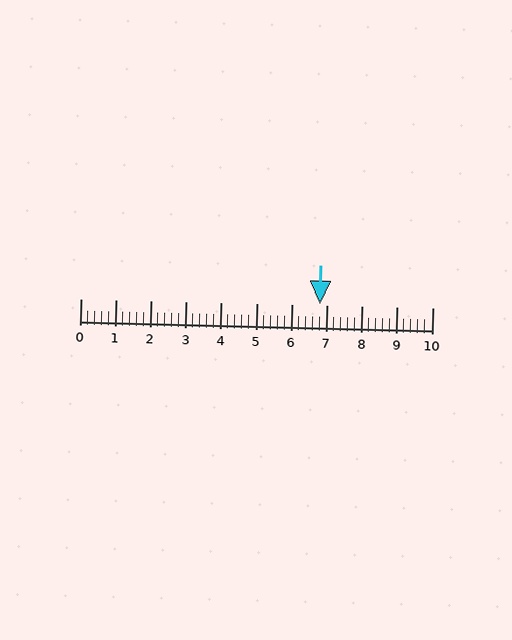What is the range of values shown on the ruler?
The ruler shows values from 0 to 10.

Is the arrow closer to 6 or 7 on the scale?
The arrow is closer to 7.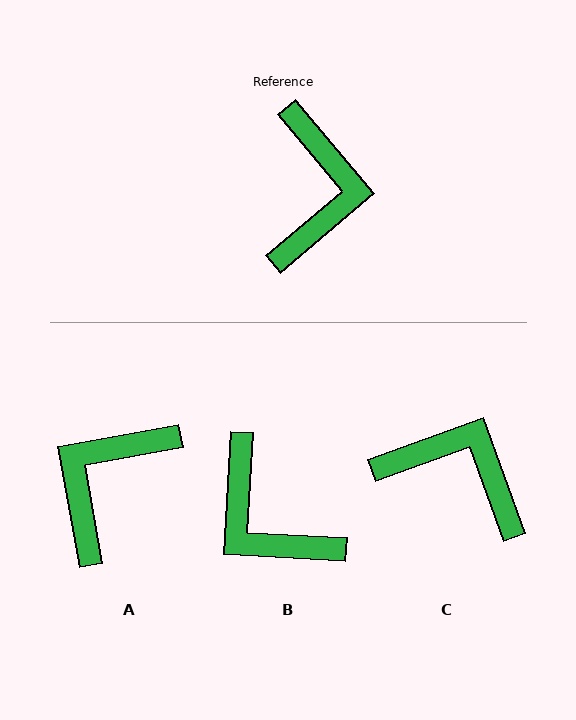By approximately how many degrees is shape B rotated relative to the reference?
Approximately 133 degrees clockwise.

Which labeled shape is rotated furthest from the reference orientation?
A, about 150 degrees away.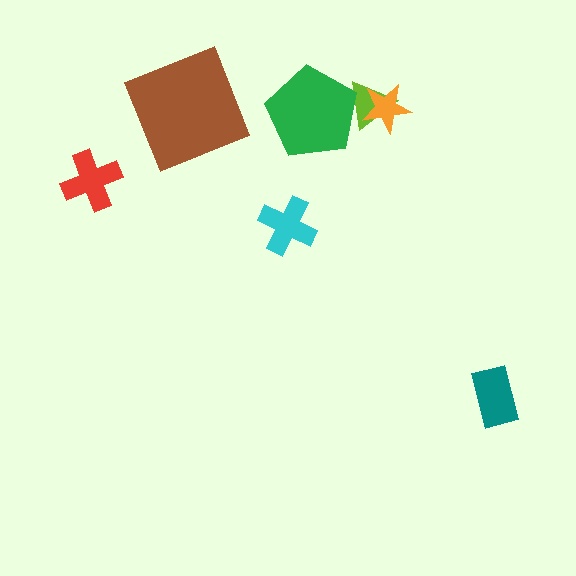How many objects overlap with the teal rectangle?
0 objects overlap with the teal rectangle.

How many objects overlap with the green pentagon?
1 object overlaps with the green pentagon.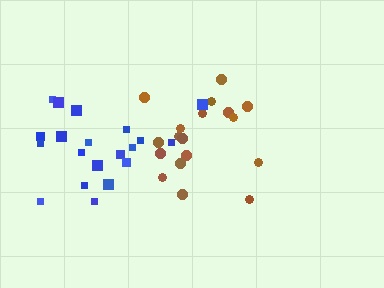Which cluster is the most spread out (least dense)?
Blue.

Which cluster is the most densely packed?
Brown.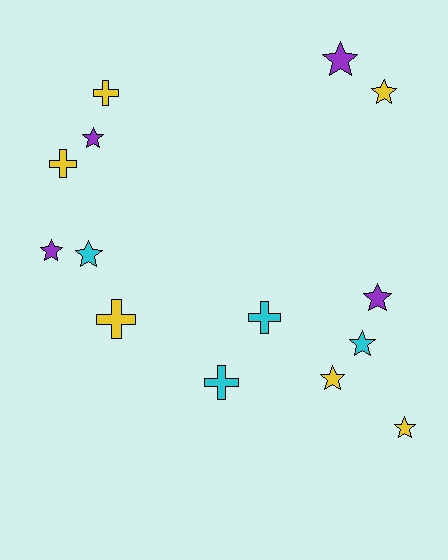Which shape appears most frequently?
Star, with 9 objects.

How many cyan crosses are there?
There are 2 cyan crosses.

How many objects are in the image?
There are 14 objects.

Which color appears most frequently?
Yellow, with 6 objects.